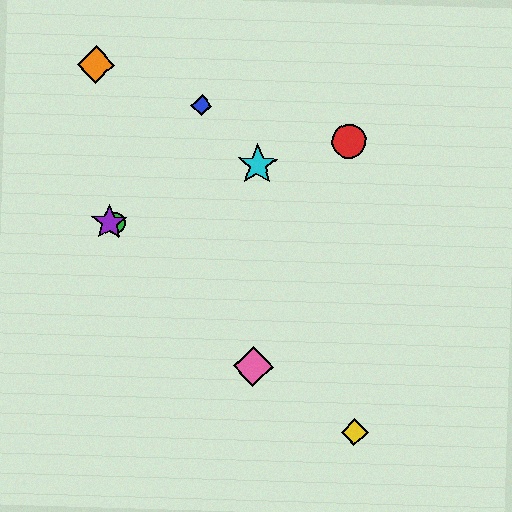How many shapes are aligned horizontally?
2 shapes (the green circle, the purple star) are aligned horizontally.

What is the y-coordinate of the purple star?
The purple star is at y≈223.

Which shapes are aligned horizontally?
The green circle, the purple star are aligned horizontally.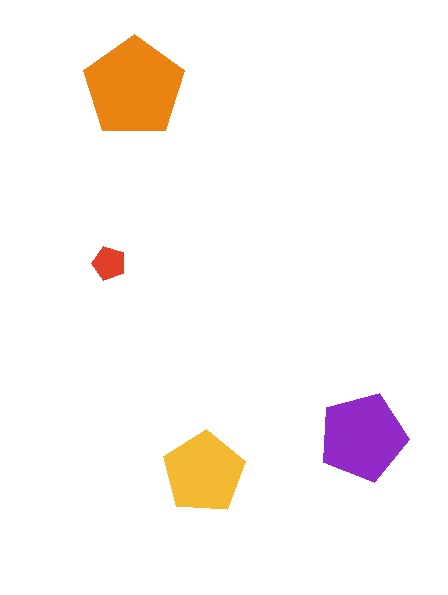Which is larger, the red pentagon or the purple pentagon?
The purple one.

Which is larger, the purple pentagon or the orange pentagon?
The orange one.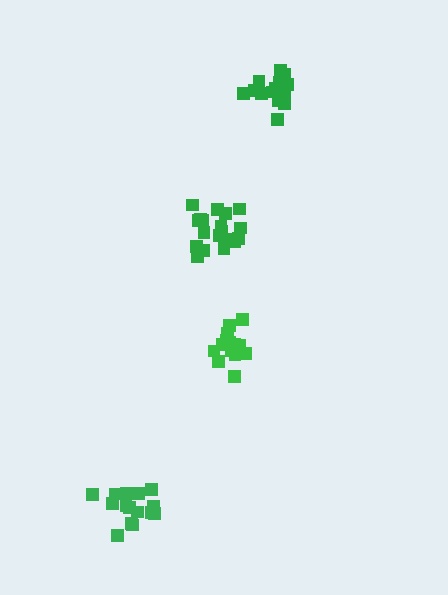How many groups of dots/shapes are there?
There are 4 groups.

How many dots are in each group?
Group 1: 17 dots, Group 2: 15 dots, Group 3: 16 dots, Group 4: 20 dots (68 total).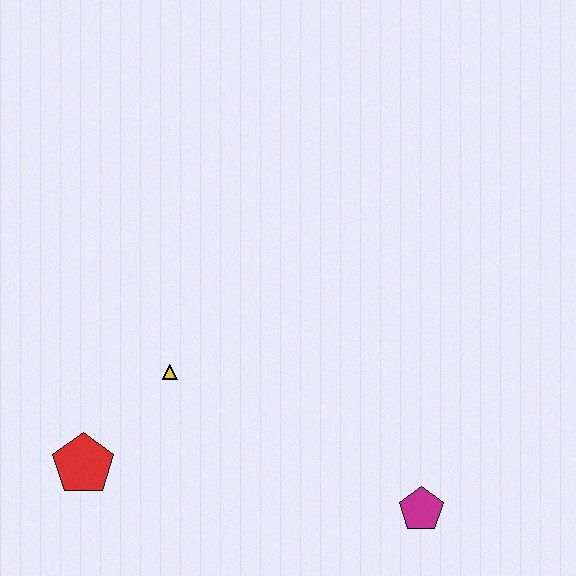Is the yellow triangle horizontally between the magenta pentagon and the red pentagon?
Yes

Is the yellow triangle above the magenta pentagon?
Yes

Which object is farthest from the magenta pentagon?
The red pentagon is farthest from the magenta pentagon.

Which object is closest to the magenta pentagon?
The yellow triangle is closest to the magenta pentagon.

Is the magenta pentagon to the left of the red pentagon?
No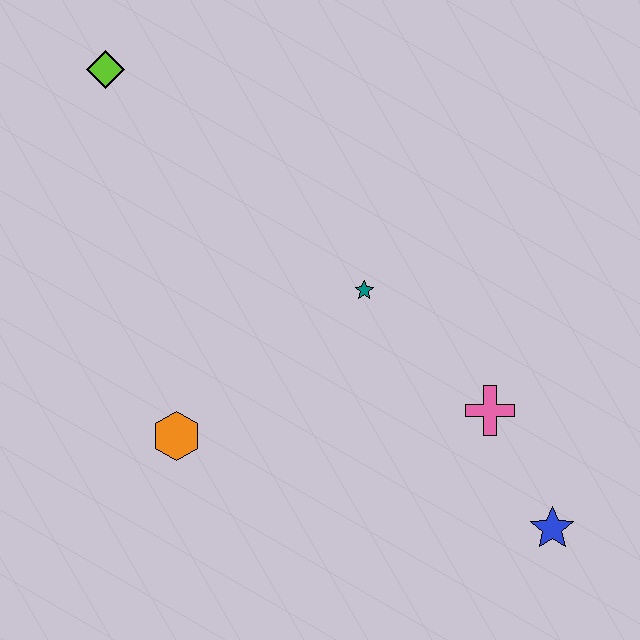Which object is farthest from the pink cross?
The lime diamond is farthest from the pink cross.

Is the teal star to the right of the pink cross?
No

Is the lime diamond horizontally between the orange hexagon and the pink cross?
No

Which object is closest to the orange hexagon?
The teal star is closest to the orange hexagon.